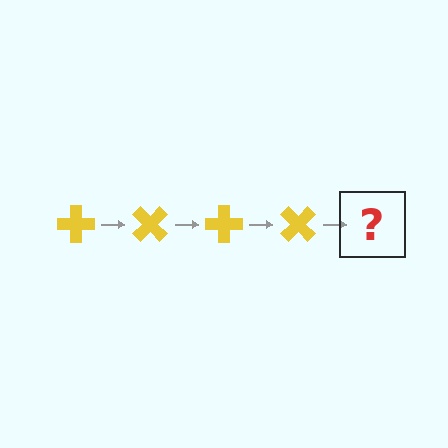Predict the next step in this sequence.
The next step is a yellow cross rotated 180 degrees.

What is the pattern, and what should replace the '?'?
The pattern is that the cross rotates 45 degrees each step. The '?' should be a yellow cross rotated 180 degrees.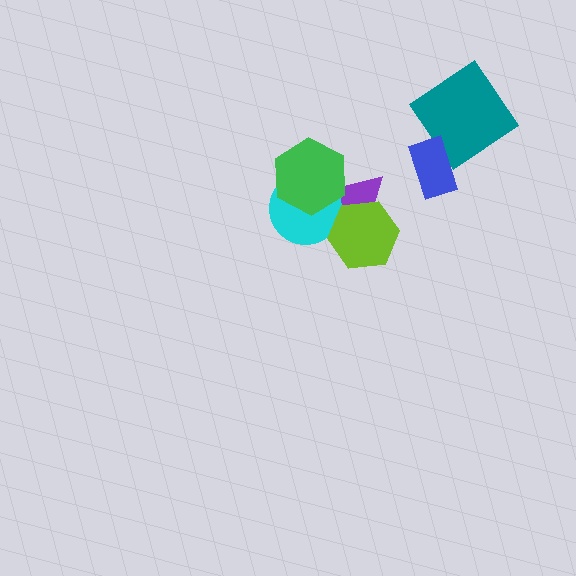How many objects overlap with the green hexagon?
2 objects overlap with the green hexagon.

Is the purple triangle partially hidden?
Yes, it is partially covered by another shape.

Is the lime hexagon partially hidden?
No, no other shape covers it.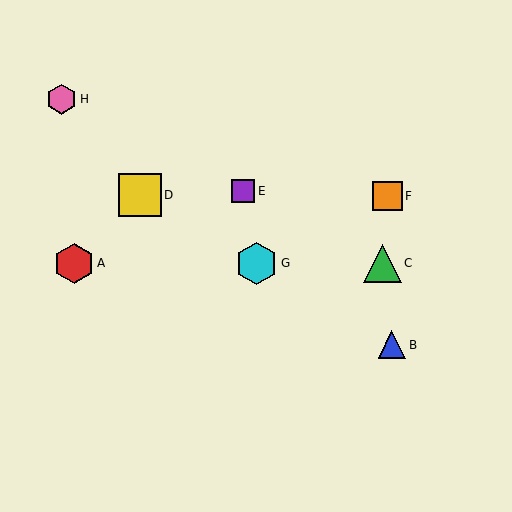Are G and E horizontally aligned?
No, G is at y≈263 and E is at y≈191.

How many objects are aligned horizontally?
3 objects (A, C, G) are aligned horizontally.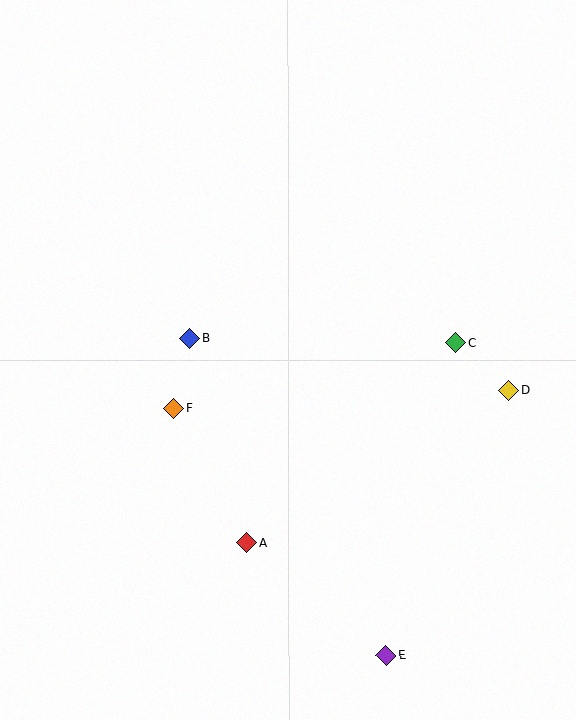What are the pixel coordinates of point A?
Point A is at (247, 543).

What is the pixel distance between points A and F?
The distance between A and F is 153 pixels.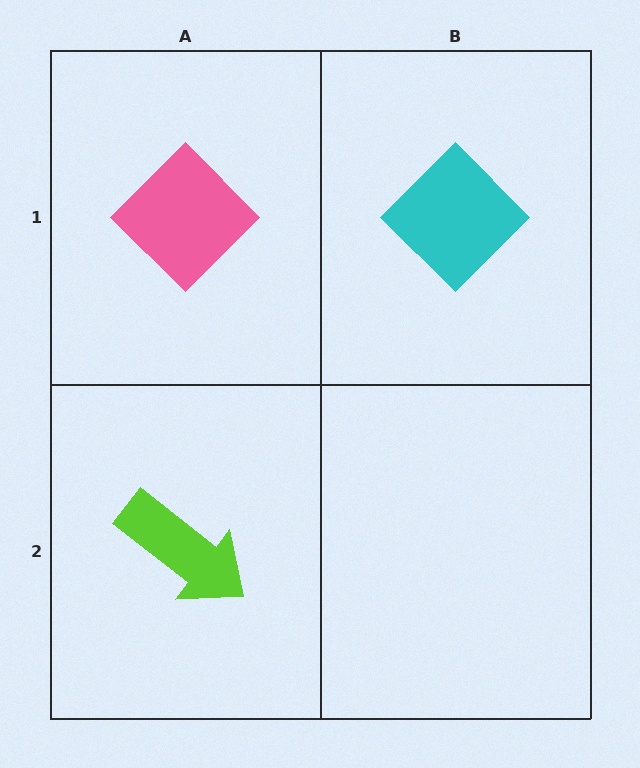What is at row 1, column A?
A pink diamond.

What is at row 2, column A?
A lime arrow.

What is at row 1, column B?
A cyan diamond.